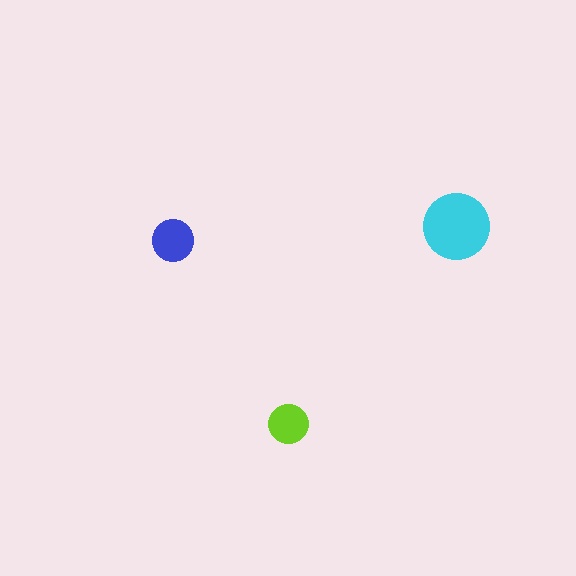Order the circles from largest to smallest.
the cyan one, the blue one, the lime one.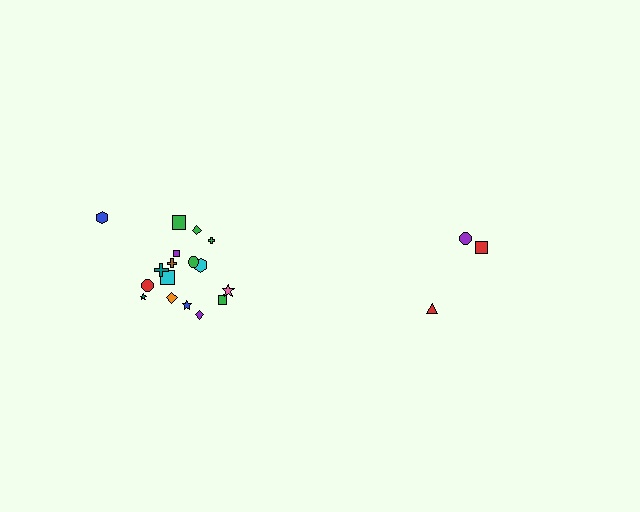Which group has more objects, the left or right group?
The left group.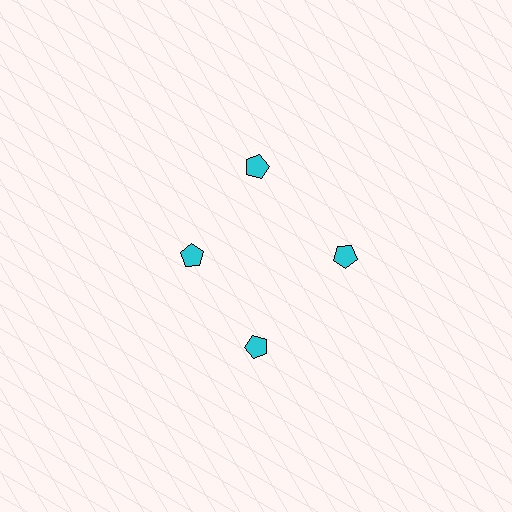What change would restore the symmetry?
The symmetry would be restored by moving it outward, back onto the ring so that all 4 pentagons sit at equal angles and equal distance from the center.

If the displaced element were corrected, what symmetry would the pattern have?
It would have 4-fold rotational symmetry — the pattern would map onto itself every 90 degrees.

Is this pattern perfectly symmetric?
No. The 4 cyan pentagons are arranged in a ring, but one element near the 9 o'clock position is pulled inward toward the center, breaking the 4-fold rotational symmetry.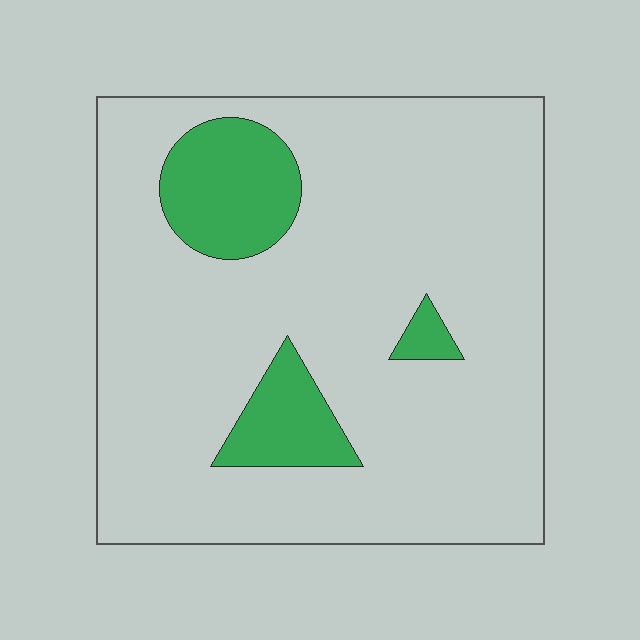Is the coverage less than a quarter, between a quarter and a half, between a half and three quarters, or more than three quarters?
Less than a quarter.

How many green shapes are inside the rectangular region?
3.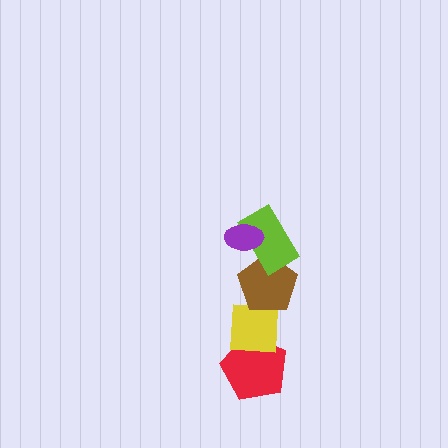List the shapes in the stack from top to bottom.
From top to bottom: the purple ellipse, the lime rectangle, the brown pentagon, the yellow square, the red pentagon.